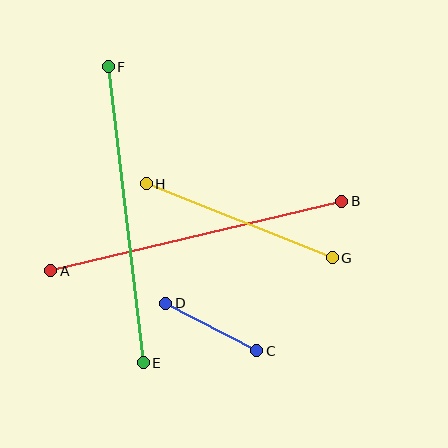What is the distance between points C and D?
The distance is approximately 103 pixels.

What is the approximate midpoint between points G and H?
The midpoint is at approximately (239, 221) pixels.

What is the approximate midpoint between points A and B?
The midpoint is at approximately (196, 236) pixels.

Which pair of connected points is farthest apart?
Points A and B are farthest apart.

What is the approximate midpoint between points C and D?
The midpoint is at approximately (211, 327) pixels.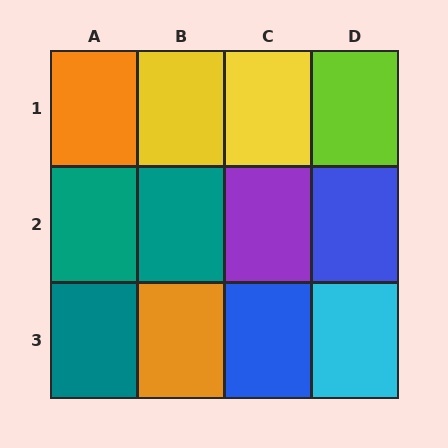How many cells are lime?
1 cell is lime.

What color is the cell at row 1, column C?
Yellow.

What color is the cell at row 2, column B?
Teal.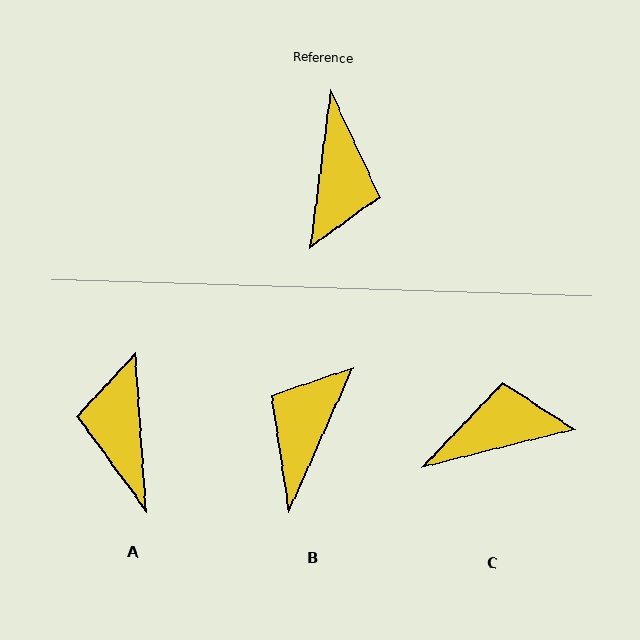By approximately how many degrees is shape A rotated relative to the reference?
Approximately 169 degrees clockwise.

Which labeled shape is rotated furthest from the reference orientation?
A, about 169 degrees away.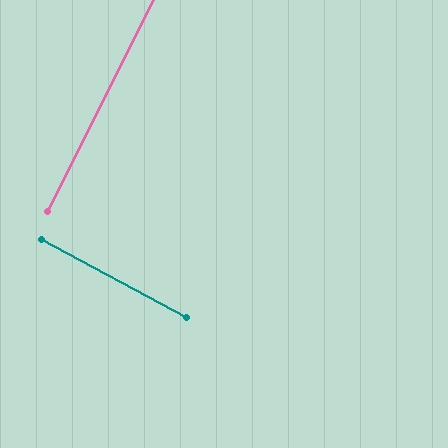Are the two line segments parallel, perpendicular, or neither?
Perpendicular — they meet at approximately 88°.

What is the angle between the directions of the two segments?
Approximately 88 degrees.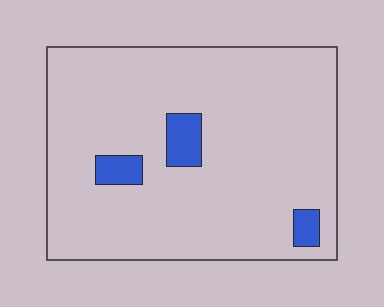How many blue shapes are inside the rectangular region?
3.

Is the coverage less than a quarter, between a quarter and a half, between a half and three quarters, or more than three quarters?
Less than a quarter.